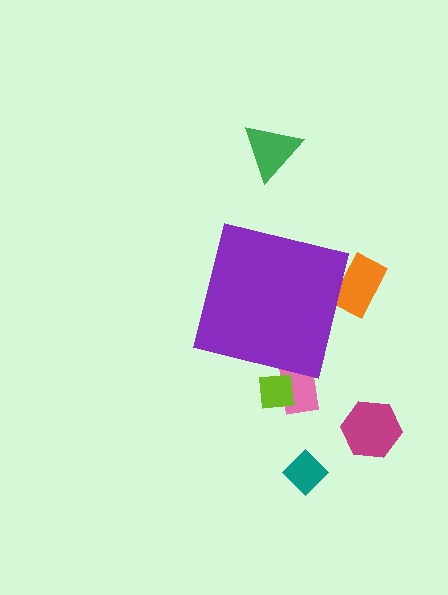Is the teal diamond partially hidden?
No, the teal diamond is fully visible.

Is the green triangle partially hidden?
No, the green triangle is fully visible.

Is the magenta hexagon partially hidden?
No, the magenta hexagon is fully visible.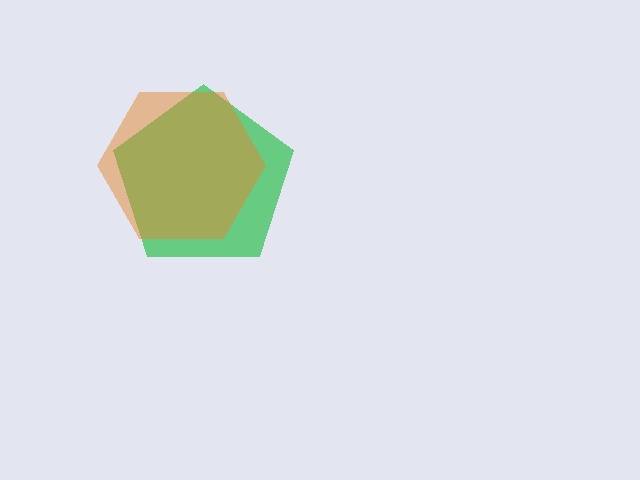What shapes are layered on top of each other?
The layered shapes are: a green pentagon, an orange hexagon.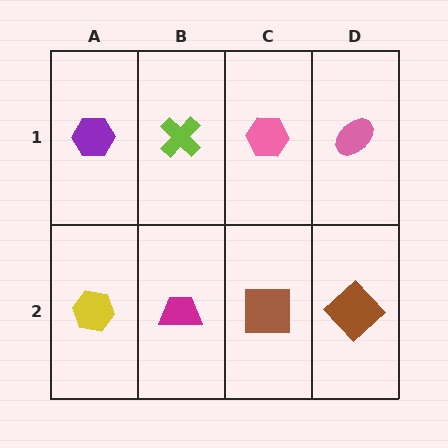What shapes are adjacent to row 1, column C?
A brown square (row 2, column C), a lime cross (row 1, column B), a pink ellipse (row 1, column D).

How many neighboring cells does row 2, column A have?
2.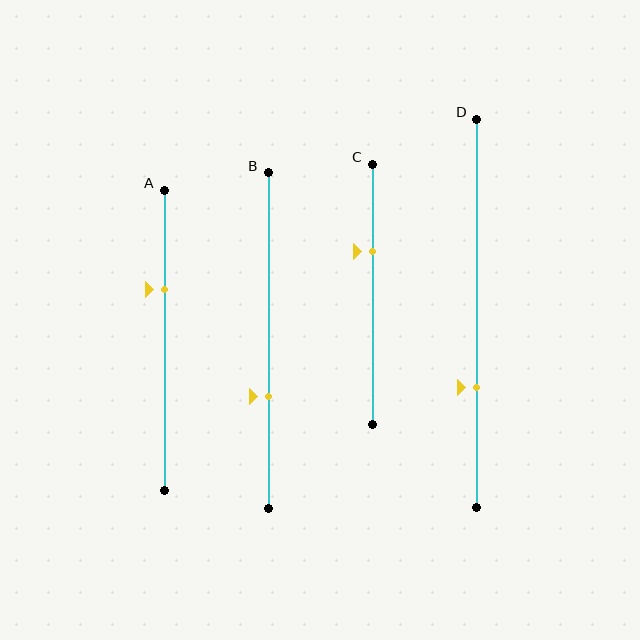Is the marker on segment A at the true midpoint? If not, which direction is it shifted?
No, the marker on segment A is shifted upward by about 17% of the segment length.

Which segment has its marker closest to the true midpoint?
Segment C has its marker closest to the true midpoint.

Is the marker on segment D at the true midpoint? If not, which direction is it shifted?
No, the marker on segment D is shifted downward by about 19% of the segment length.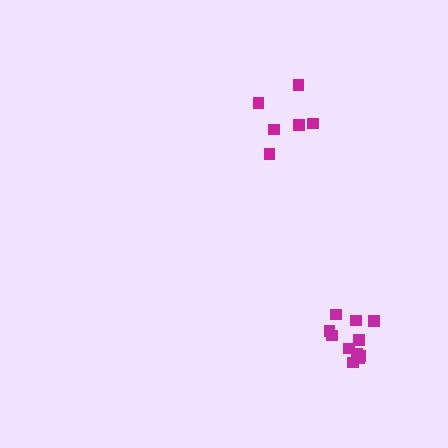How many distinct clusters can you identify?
There are 2 distinct clusters.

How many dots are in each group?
Group 1: 6 dots, Group 2: 11 dots (17 total).